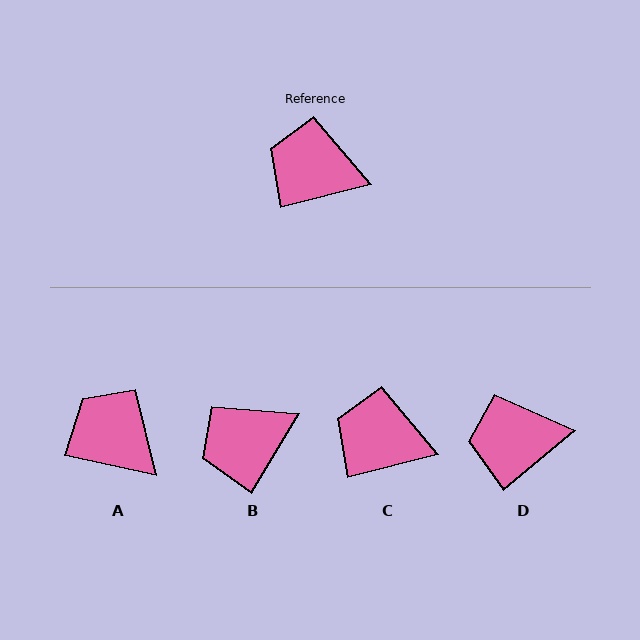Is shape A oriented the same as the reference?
No, it is off by about 26 degrees.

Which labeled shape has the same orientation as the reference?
C.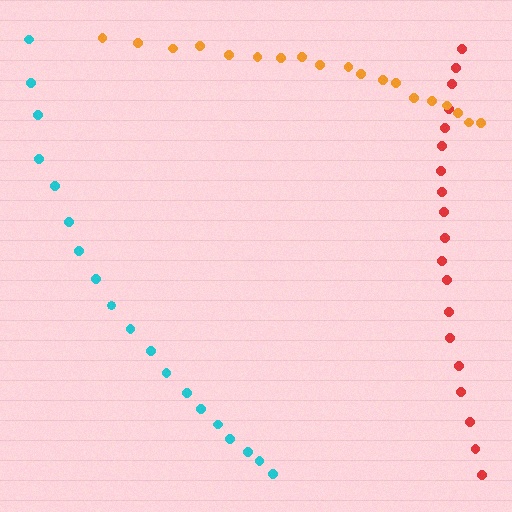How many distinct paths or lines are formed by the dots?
There are 3 distinct paths.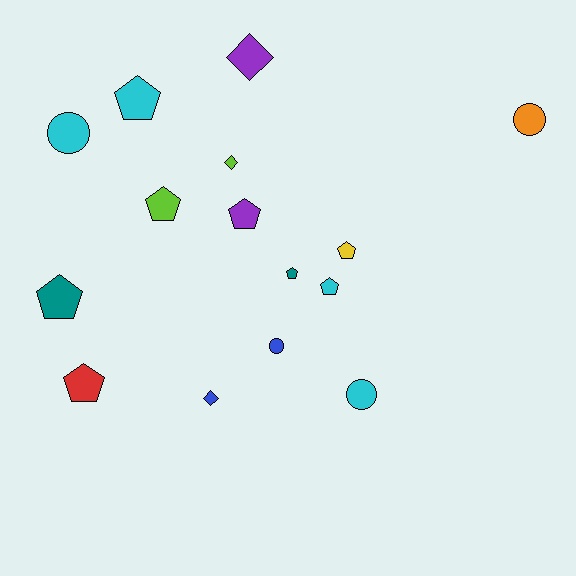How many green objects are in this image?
There are no green objects.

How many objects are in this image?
There are 15 objects.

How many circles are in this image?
There are 4 circles.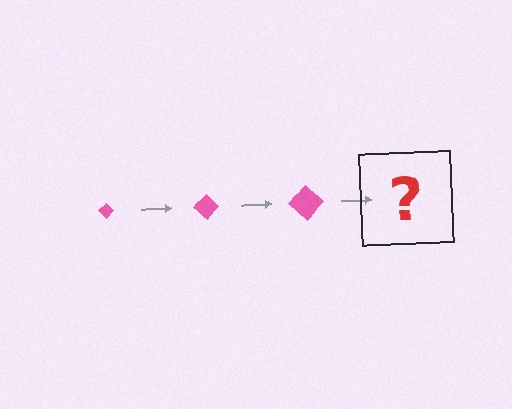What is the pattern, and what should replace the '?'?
The pattern is that the diamond gets progressively larger each step. The '?' should be a pink diamond, larger than the previous one.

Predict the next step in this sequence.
The next step is a pink diamond, larger than the previous one.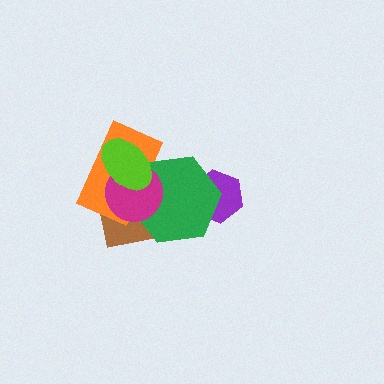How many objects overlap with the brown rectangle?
4 objects overlap with the brown rectangle.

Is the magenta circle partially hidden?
Yes, it is partially covered by another shape.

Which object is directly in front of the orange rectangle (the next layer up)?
The green hexagon is directly in front of the orange rectangle.